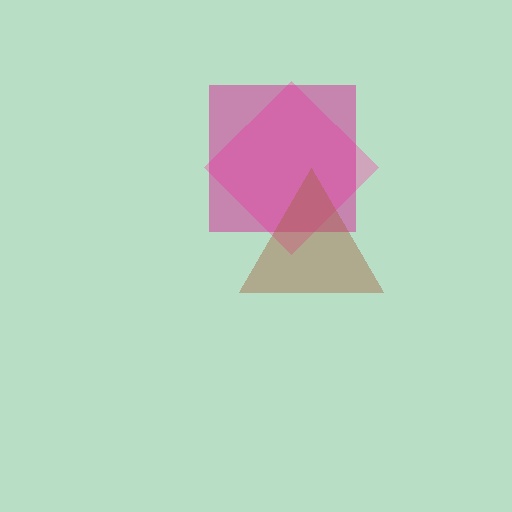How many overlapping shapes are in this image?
There are 3 overlapping shapes in the image.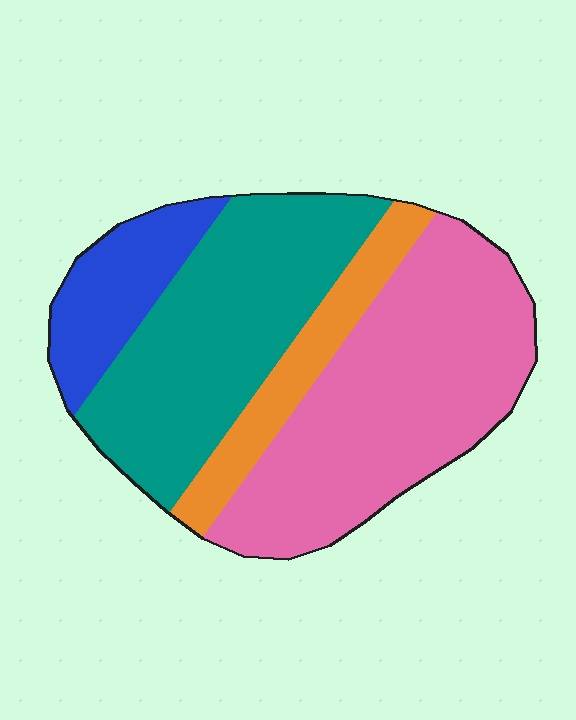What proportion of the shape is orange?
Orange covers about 10% of the shape.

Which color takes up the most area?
Pink, at roughly 40%.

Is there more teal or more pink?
Pink.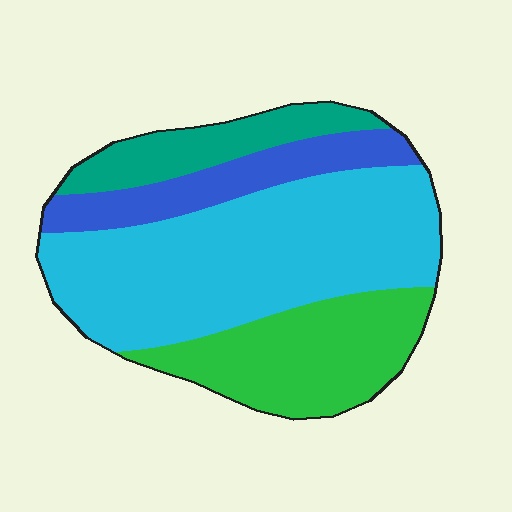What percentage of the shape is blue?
Blue takes up about one sixth (1/6) of the shape.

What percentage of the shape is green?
Green takes up about one quarter (1/4) of the shape.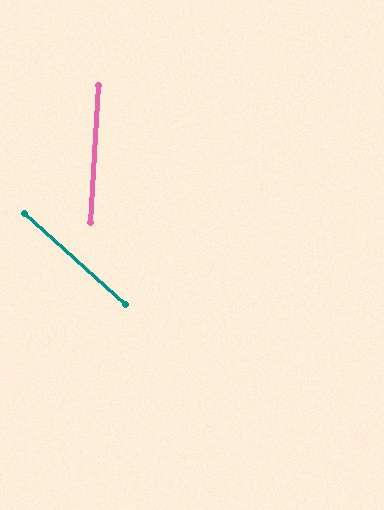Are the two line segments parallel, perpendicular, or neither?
Neither parallel nor perpendicular — they differ by about 51°.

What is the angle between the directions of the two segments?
Approximately 51 degrees.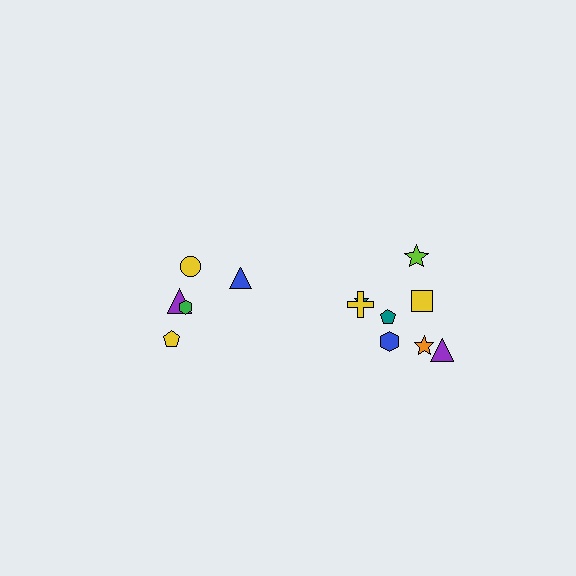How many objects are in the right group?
There are 8 objects.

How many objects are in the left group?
There are 5 objects.